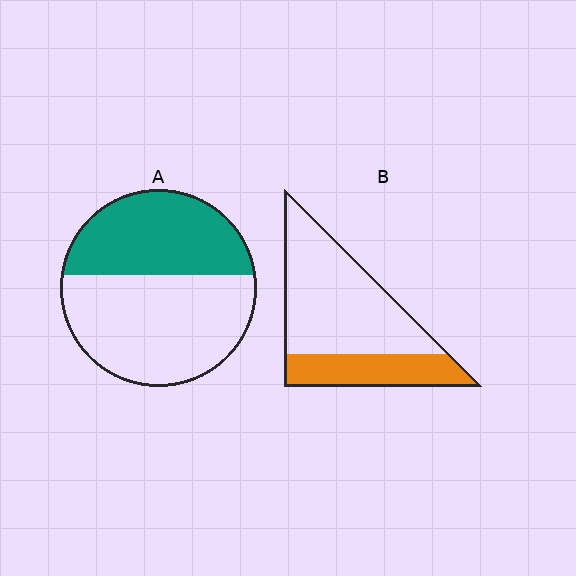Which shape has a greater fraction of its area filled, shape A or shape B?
Shape A.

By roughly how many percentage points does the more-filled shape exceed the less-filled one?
By roughly 10 percentage points (A over B).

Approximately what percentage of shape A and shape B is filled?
A is approximately 40% and B is approximately 30%.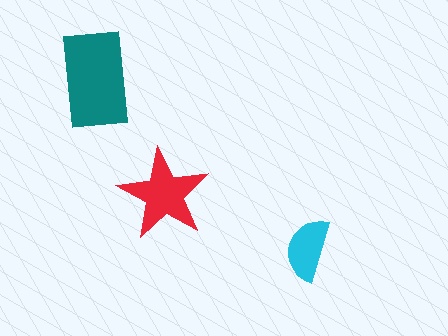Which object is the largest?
The teal rectangle.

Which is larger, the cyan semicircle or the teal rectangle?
The teal rectangle.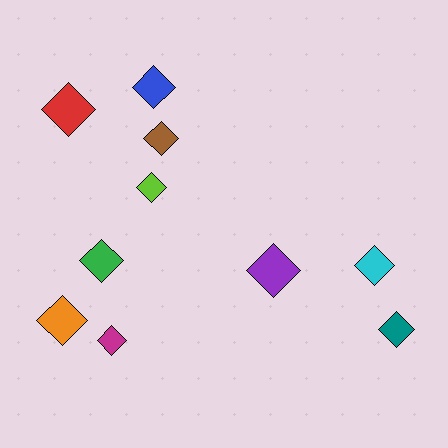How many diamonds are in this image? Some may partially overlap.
There are 10 diamonds.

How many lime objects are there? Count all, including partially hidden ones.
There is 1 lime object.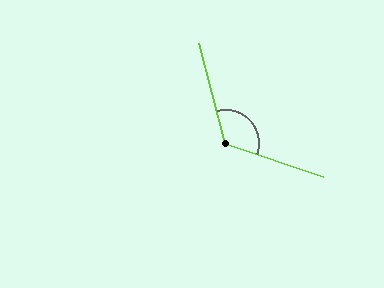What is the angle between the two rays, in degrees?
Approximately 124 degrees.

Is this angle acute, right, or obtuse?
It is obtuse.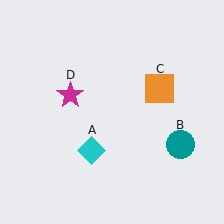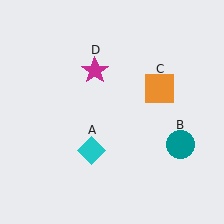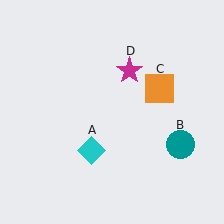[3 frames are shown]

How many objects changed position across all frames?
1 object changed position: magenta star (object D).